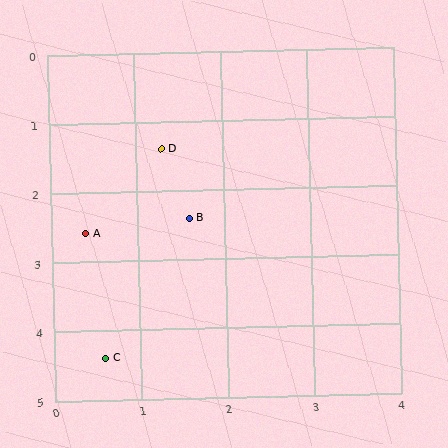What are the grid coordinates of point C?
Point C is at approximately (0.6, 4.4).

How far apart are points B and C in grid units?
Points B and C are about 2.2 grid units apart.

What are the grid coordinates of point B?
Point B is at approximately (1.6, 2.4).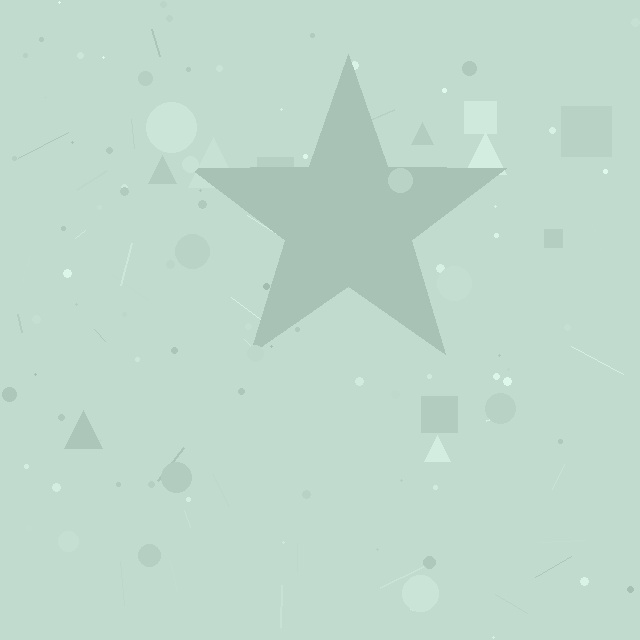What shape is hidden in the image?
A star is hidden in the image.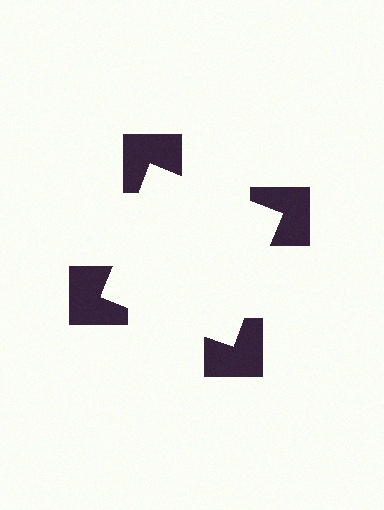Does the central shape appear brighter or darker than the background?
It typically appears slightly brighter than the background, even though no actual brightness change is drawn.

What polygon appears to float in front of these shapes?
An illusory square — its edges are inferred from the aligned wedge cuts in the notched squares, not physically drawn.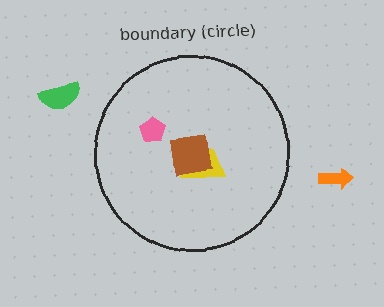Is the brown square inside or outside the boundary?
Inside.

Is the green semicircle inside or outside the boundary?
Outside.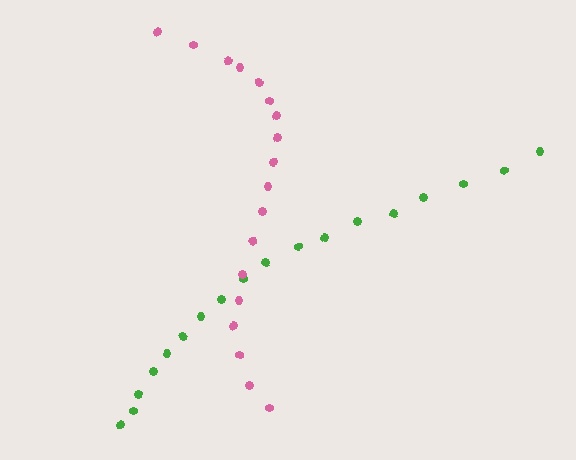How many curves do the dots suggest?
There are 2 distinct paths.